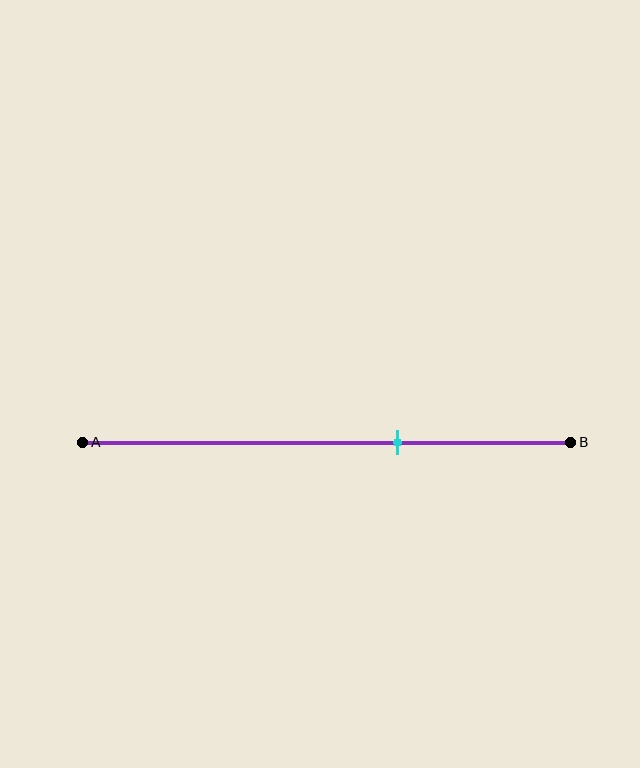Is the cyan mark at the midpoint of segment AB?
No, the mark is at about 65% from A, not at the 50% midpoint.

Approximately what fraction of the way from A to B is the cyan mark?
The cyan mark is approximately 65% of the way from A to B.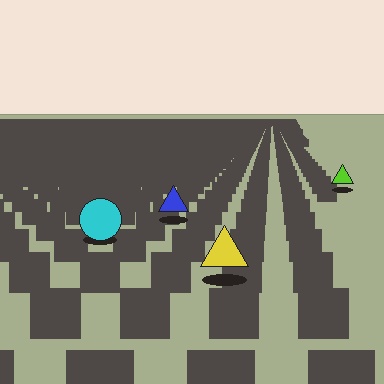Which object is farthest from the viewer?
The lime triangle is farthest from the viewer. It appears smaller and the ground texture around it is denser.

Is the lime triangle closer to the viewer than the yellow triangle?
No. The yellow triangle is closer — you can tell from the texture gradient: the ground texture is coarser near it.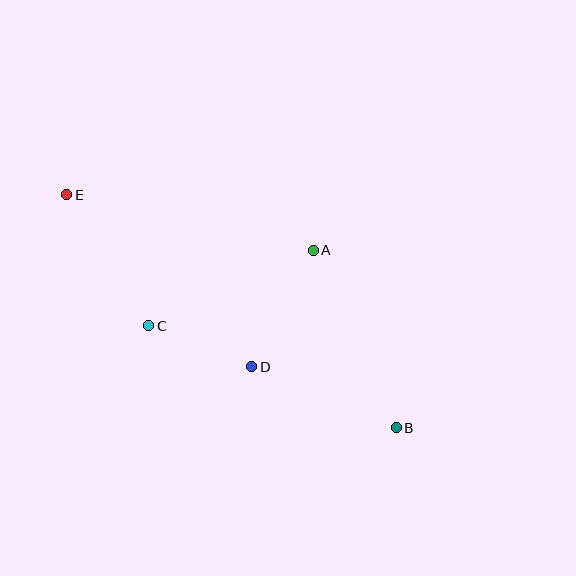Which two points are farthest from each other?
Points B and E are farthest from each other.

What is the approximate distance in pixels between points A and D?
The distance between A and D is approximately 132 pixels.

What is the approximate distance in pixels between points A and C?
The distance between A and C is approximately 181 pixels.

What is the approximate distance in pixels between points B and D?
The distance between B and D is approximately 157 pixels.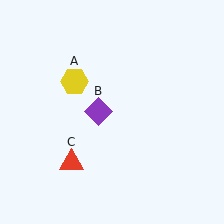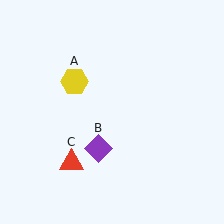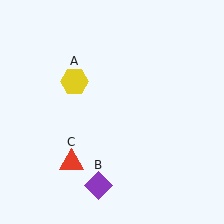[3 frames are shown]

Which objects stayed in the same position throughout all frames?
Yellow hexagon (object A) and red triangle (object C) remained stationary.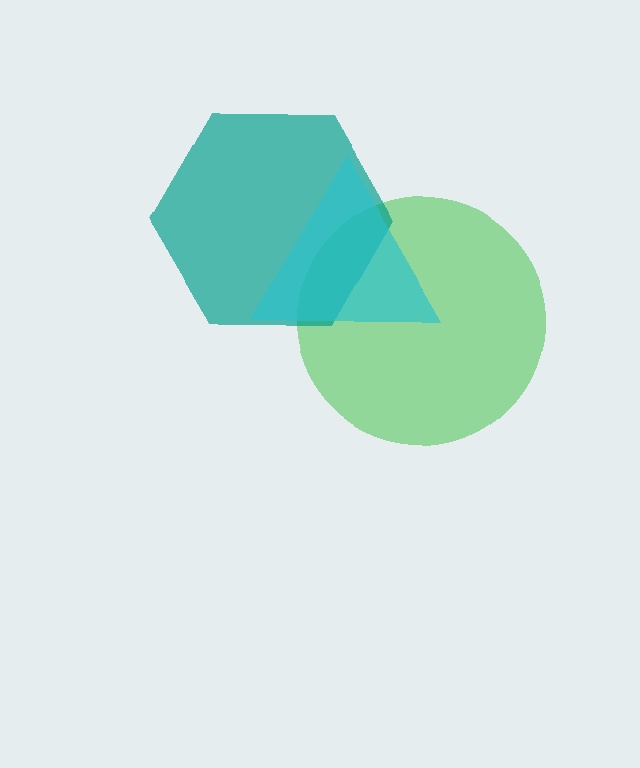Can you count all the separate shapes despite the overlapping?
Yes, there are 3 separate shapes.